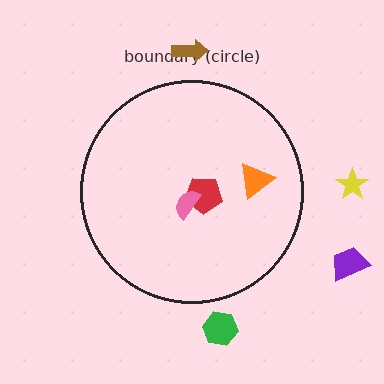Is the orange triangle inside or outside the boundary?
Inside.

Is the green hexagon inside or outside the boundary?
Outside.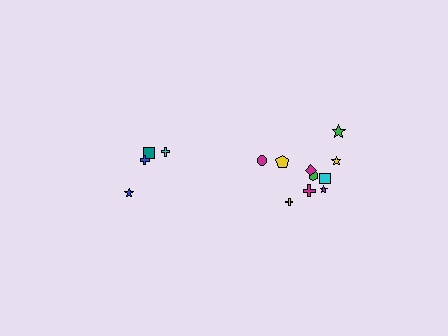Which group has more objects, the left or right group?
The right group.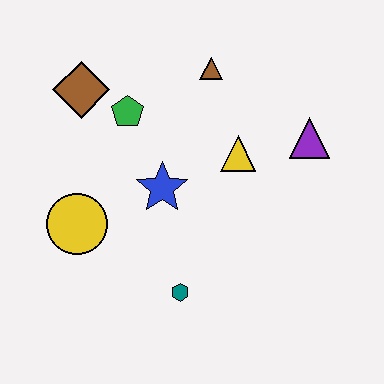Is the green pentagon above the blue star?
Yes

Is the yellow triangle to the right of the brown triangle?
Yes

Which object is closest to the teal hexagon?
The blue star is closest to the teal hexagon.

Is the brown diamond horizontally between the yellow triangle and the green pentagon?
No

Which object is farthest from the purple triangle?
The yellow circle is farthest from the purple triangle.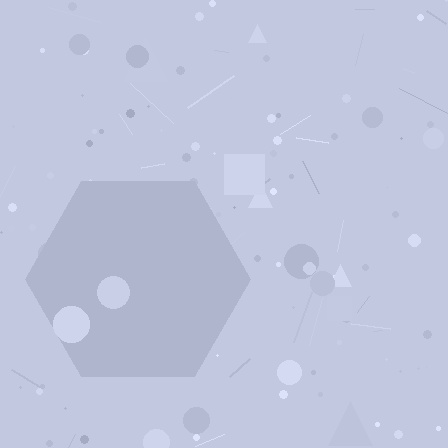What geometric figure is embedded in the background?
A hexagon is embedded in the background.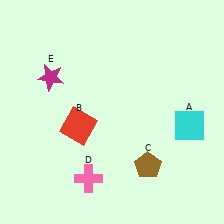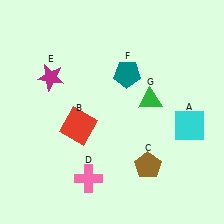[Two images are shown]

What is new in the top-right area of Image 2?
A green triangle (G) was added in the top-right area of Image 2.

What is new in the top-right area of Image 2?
A teal pentagon (F) was added in the top-right area of Image 2.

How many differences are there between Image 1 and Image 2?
There are 2 differences between the two images.